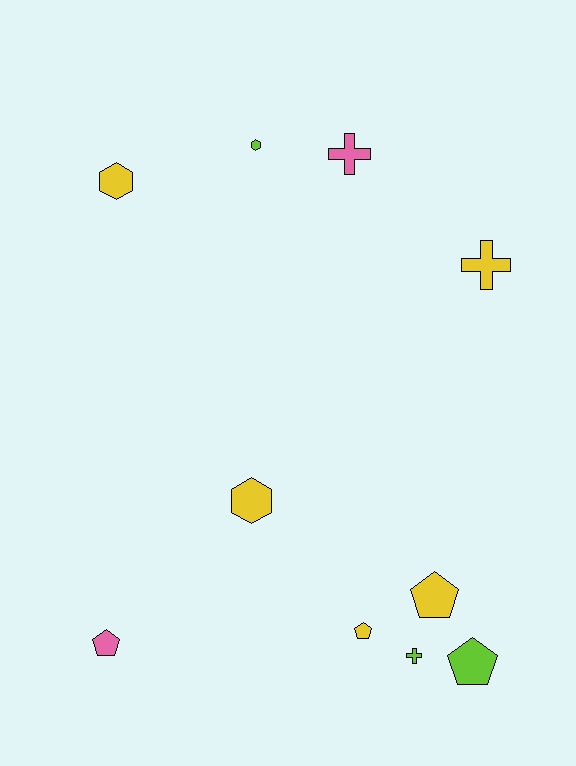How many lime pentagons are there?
There is 1 lime pentagon.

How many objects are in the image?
There are 10 objects.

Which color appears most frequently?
Yellow, with 5 objects.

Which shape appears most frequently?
Pentagon, with 4 objects.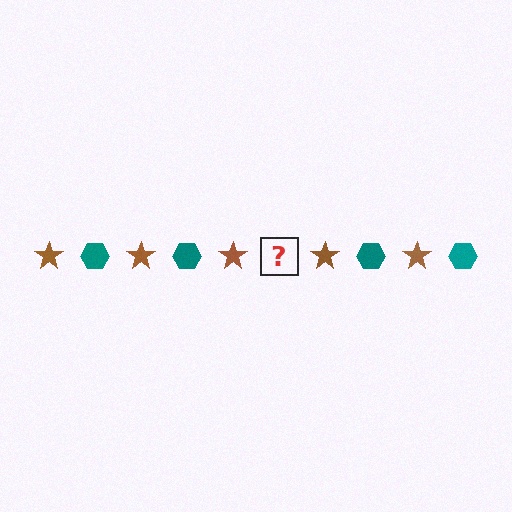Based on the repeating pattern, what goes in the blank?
The blank should be a teal hexagon.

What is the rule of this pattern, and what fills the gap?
The rule is that the pattern alternates between brown star and teal hexagon. The gap should be filled with a teal hexagon.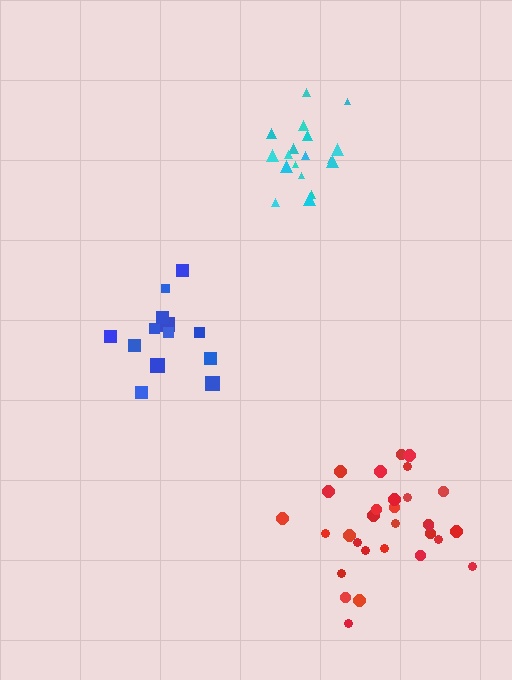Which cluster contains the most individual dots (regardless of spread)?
Red (30).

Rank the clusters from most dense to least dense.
cyan, red, blue.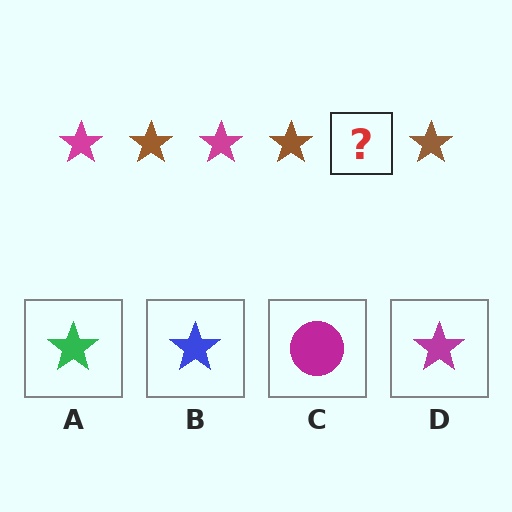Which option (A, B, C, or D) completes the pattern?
D.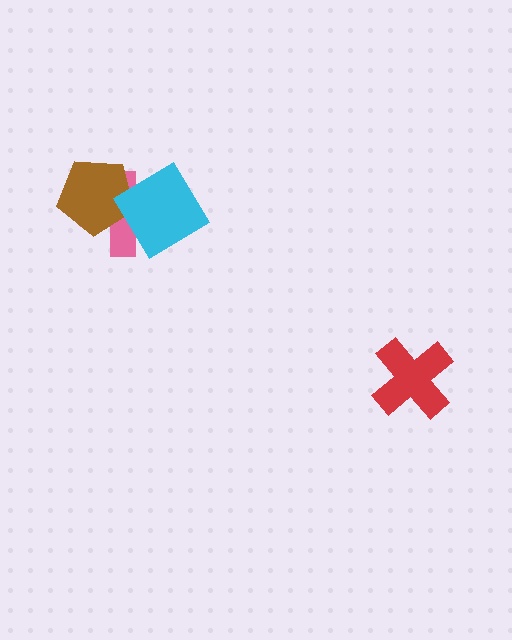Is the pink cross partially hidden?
Yes, it is partially covered by another shape.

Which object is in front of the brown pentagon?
The cyan diamond is in front of the brown pentagon.